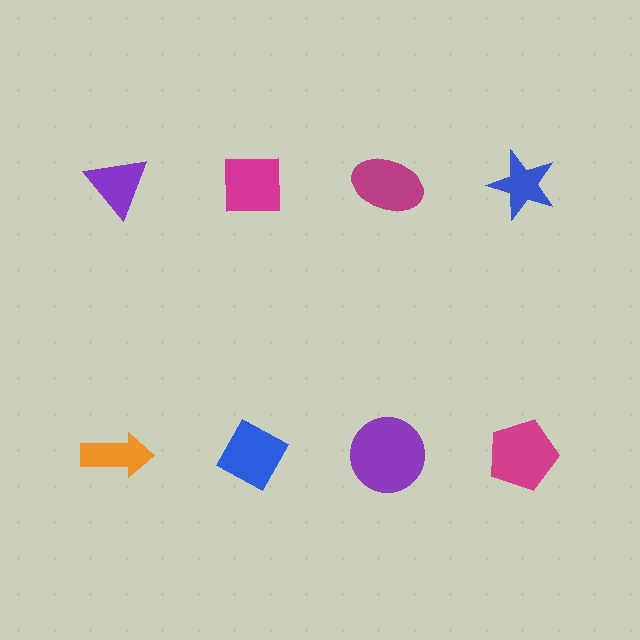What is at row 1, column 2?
A magenta square.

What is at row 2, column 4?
A magenta pentagon.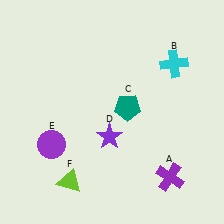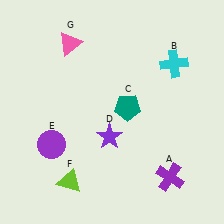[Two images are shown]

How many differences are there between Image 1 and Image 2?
There is 1 difference between the two images.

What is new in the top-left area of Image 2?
A pink triangle (G) was added in the top-left area of Image 2.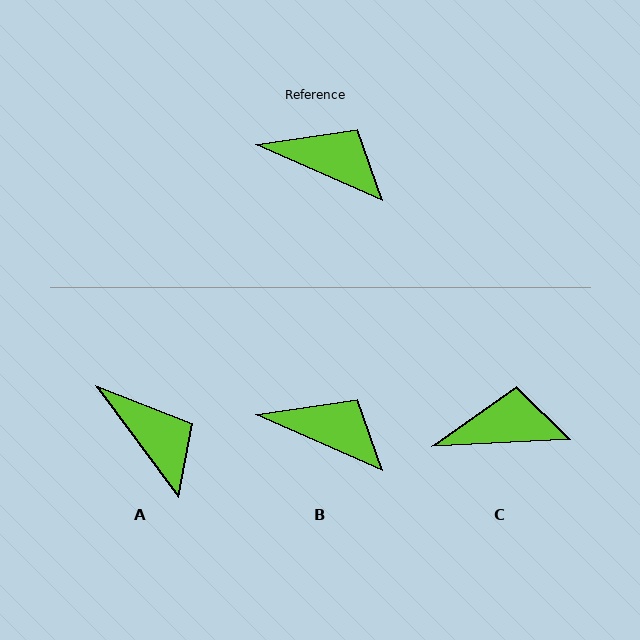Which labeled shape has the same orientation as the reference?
B.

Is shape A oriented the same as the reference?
No, it is off by about 30 degrees.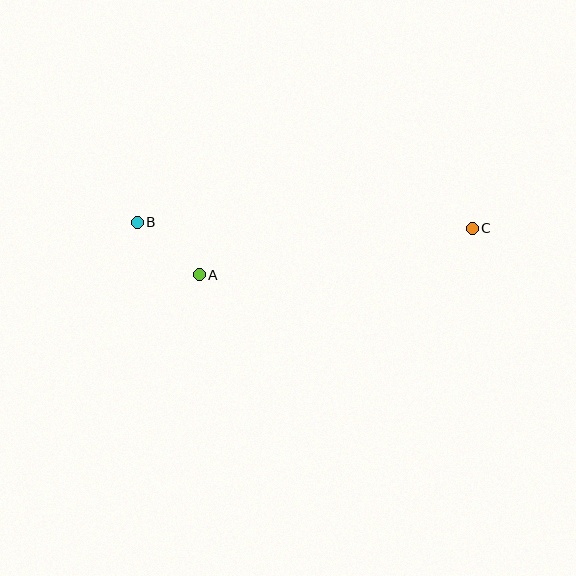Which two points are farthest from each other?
Points B and C are farthest from each other.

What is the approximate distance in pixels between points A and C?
The distance between A and C is approximately 277 pixels.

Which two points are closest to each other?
Points A and B are closest to each other.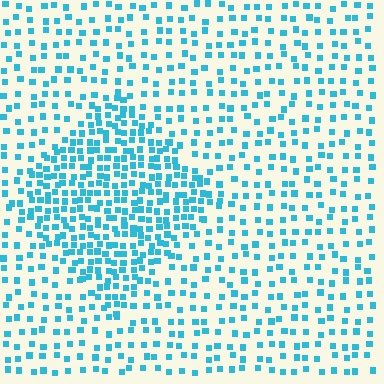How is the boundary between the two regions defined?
The boundary is defined by a change in element density (approximately 2.1x ratio). All elements are the same color, size, and shape.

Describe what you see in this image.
The image contains small cyan elements arranged at two different densities. A diamond-shaped region is visible where the elements are more densely packed than the surrounding area.